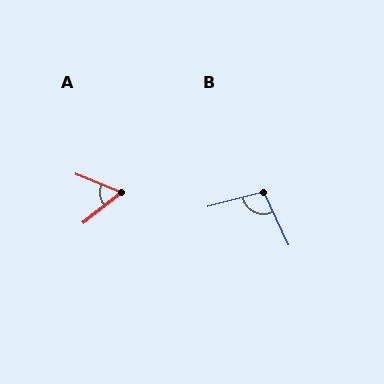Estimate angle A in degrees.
Approximately 61 degrees.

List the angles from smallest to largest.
A (61°), B (100°).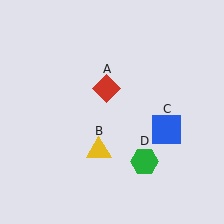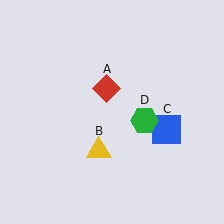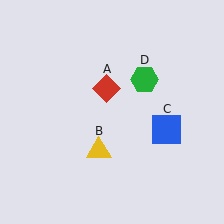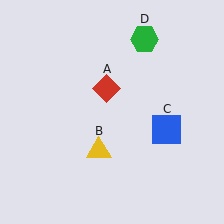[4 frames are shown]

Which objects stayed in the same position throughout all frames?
Red diamond (object A) and yellow triangle (object B) and blue square (object C) remained stationary.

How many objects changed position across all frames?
1 object changed position: green hexagon (object D).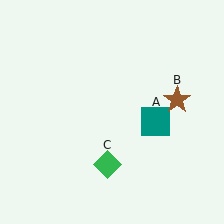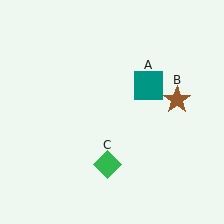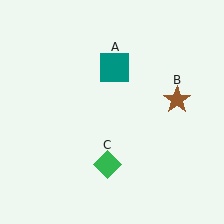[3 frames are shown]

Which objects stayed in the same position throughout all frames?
Brown star (object B) and green diamond (object C) remained stationary.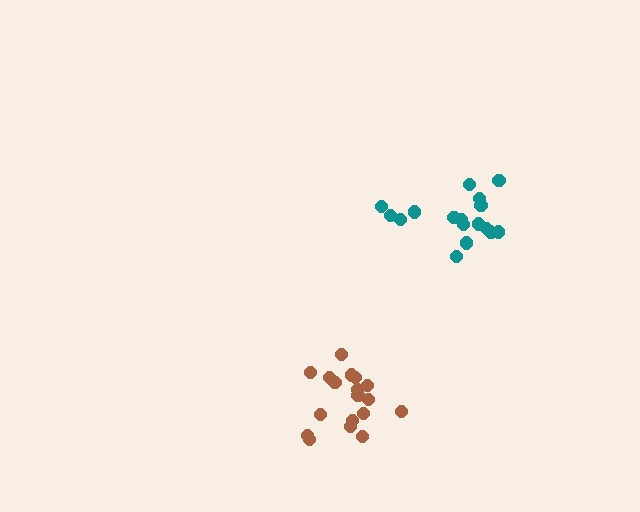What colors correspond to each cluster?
The clusters are colored: brown, teal.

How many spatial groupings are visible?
There are 2 spatial groupings.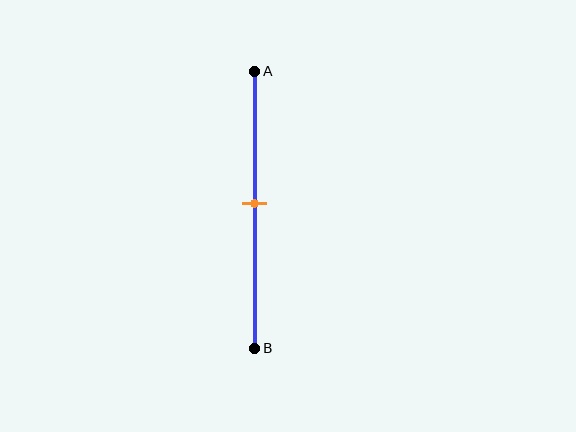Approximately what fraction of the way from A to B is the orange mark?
The orange mark is approximately 50% of the way from A to B.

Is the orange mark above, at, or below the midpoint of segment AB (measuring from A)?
The orange mark is approximately at the midpoint of segment AB.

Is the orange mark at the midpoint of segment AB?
Yes, the mark is approximately at the midpoint.